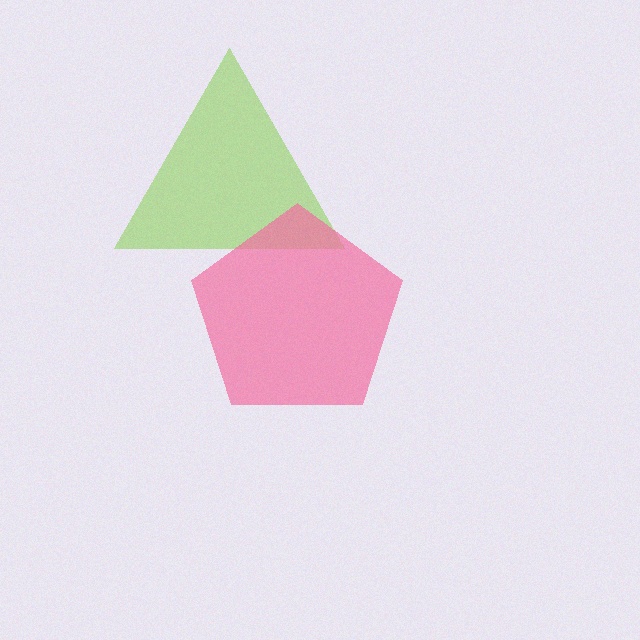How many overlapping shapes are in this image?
There are 2 overlapping shapes in the image.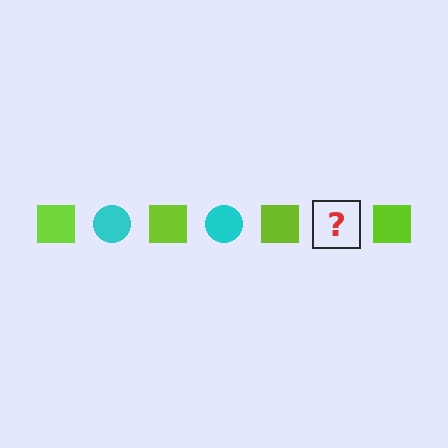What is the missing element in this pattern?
The missing element is a cyan circle.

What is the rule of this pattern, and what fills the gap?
The rule is that the pattern alternates between lime square and cyan circle. The gap should be filled with a cyan circle.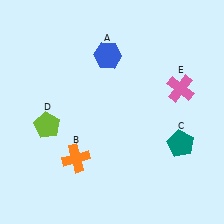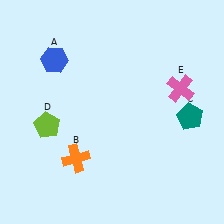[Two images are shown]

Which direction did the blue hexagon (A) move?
The blue hexagon (A) moved left.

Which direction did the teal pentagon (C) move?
The teal pentagon (C) moved up.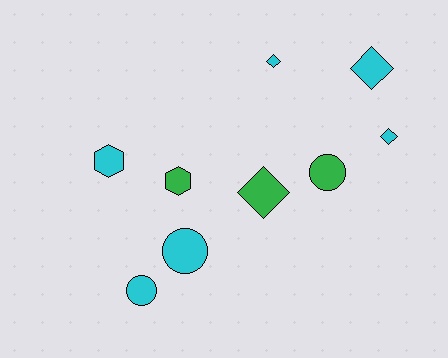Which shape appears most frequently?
Diamond, with 4 objects.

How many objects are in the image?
There are 9 objects.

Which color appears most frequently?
Cyan, with 6 objects.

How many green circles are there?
There is 1 green circle.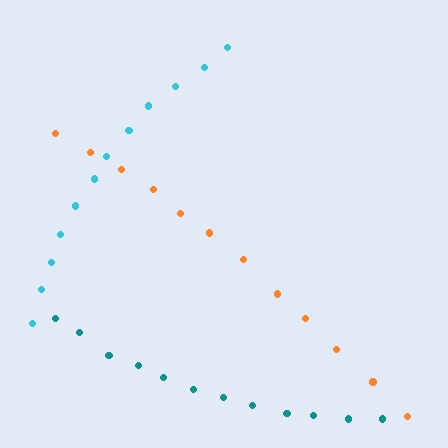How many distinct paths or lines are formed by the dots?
There are 3 distinct paths.